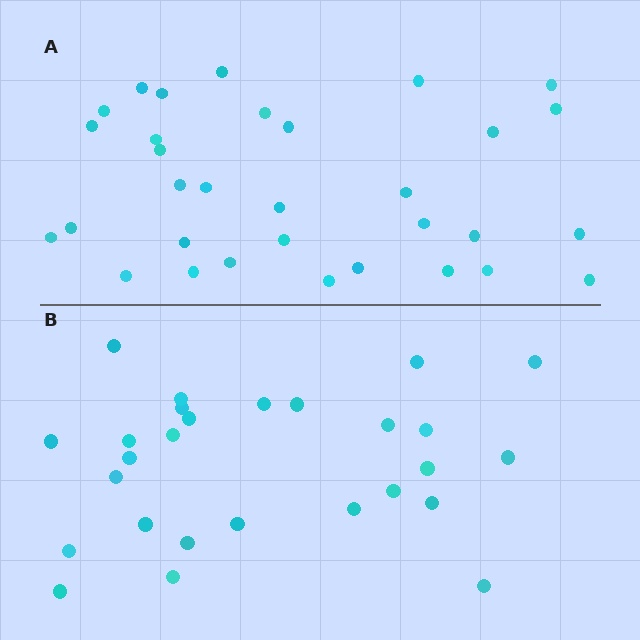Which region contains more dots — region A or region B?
Region A (the top region) has more dots.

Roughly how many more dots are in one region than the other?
Region A has about 5 more dots than region B.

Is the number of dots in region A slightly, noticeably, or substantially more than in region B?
Region A has only slightly more — the two regions are fairly close. The ratio is roughly 1.2 to 1.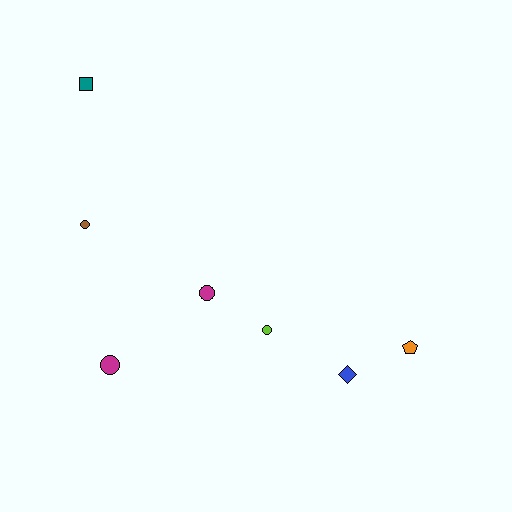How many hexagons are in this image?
There are no hexagons.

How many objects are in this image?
There are 7 objects.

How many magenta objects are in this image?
There are 2 magenta objects.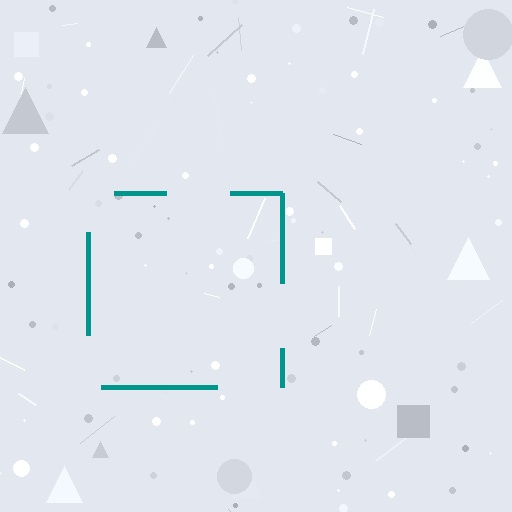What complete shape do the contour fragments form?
The contour fragments form a square.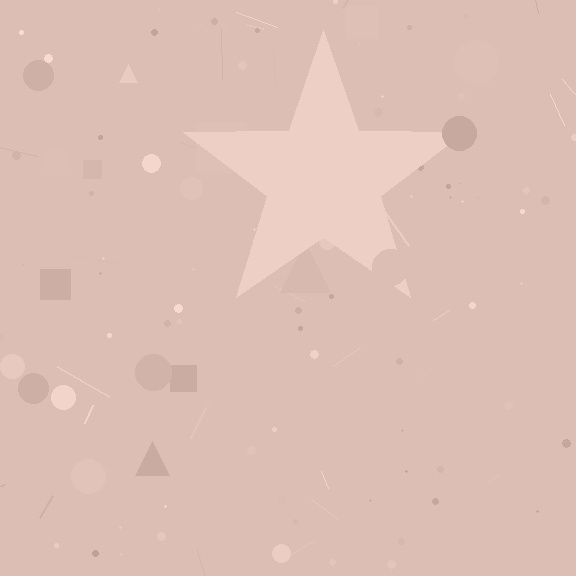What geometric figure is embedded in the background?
A star is embedded in the background.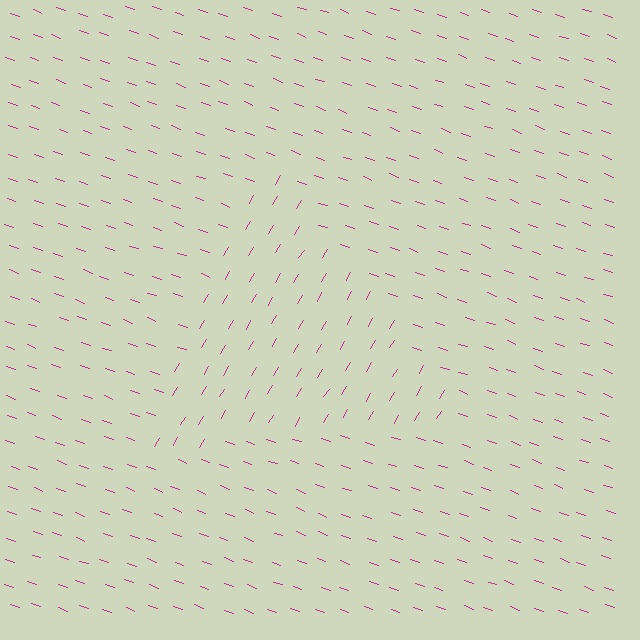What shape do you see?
I see a triangle.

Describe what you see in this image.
The image is filled with small magenta line segments. A triangle region in the image has lines oriented differently from the surrounding lines, creating a visible texture boundary.